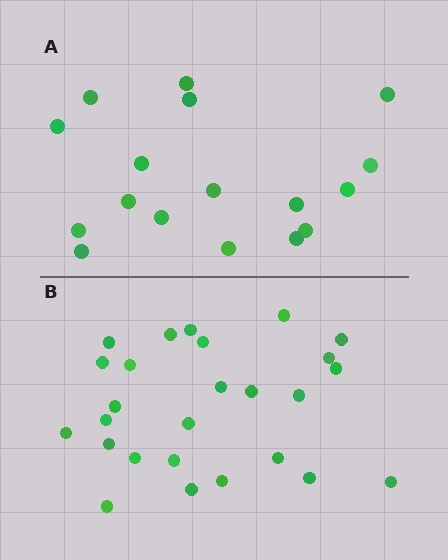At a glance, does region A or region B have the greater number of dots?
Region B (the bottom region) has more dots.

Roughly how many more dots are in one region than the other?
Region B has roughly 8 or so more dots than region A.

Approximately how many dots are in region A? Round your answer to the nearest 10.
About 20 dots. (The exact count is 17, which rounds to 20.)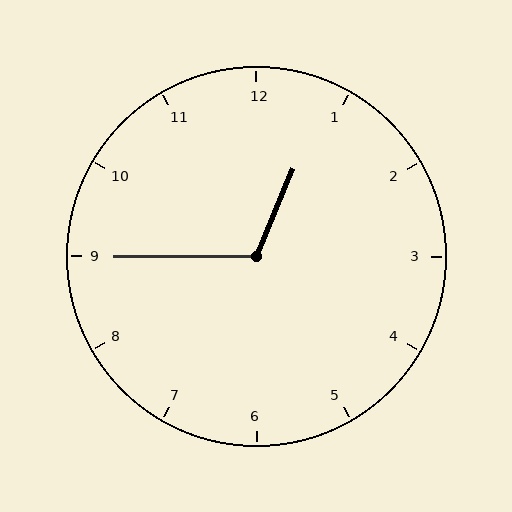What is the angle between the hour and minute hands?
Approximately 112 degrees.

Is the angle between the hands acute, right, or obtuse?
It is obtuse.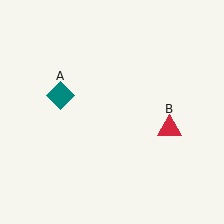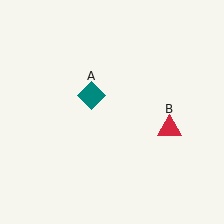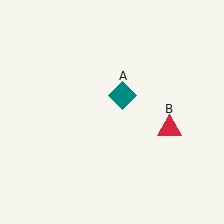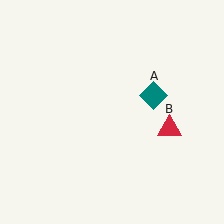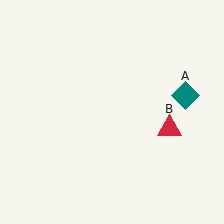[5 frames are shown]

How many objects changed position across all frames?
1 object changed position: teal diamond (object A).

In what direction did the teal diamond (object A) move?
The teal diamond (object A) moved right.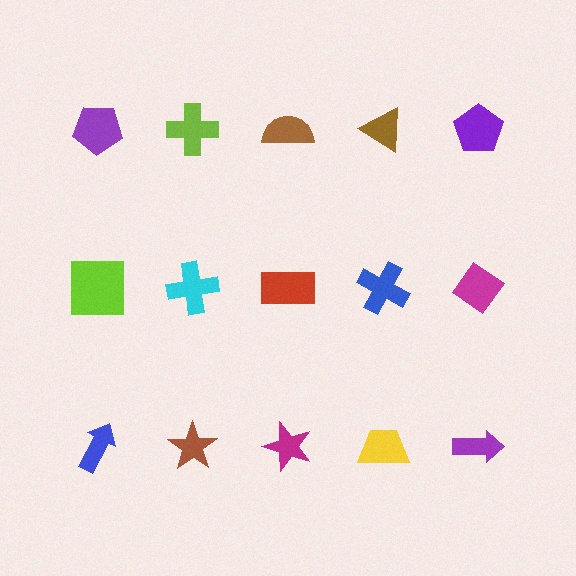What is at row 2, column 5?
A magenta diamond.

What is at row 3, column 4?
A yellow trapezoid.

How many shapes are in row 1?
5 shapes.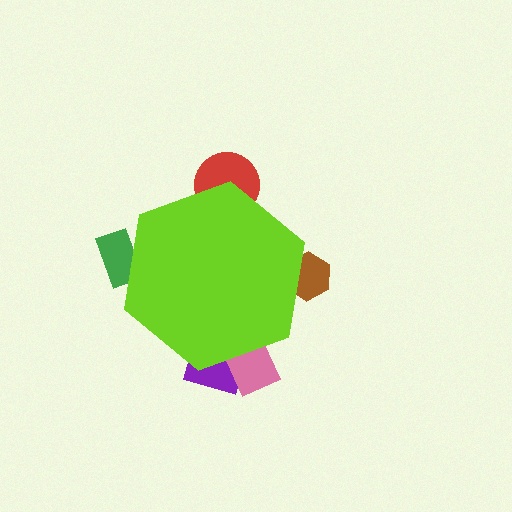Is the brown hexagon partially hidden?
Yes, the brown hexagon is partially hidden behind the lime hexagon.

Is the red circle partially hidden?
Yes, the red circle is partially hidden behind the lime hexagon.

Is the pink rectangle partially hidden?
Yes, the pink rectangle is partially hidden behind the lime hexagon.